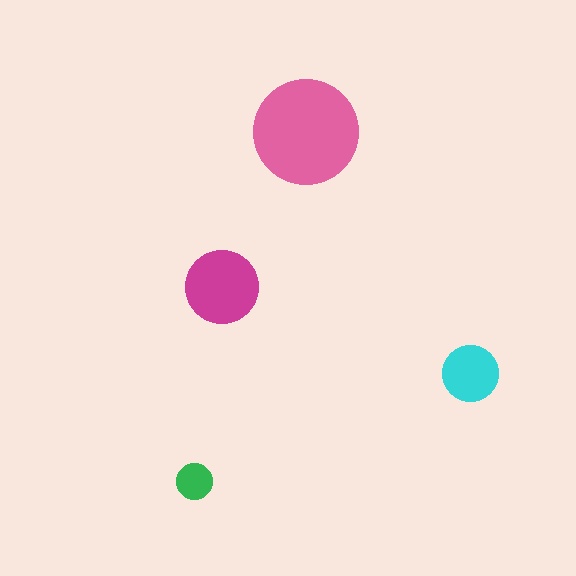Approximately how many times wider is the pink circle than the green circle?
About 3 times wider.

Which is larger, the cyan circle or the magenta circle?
The magenta one.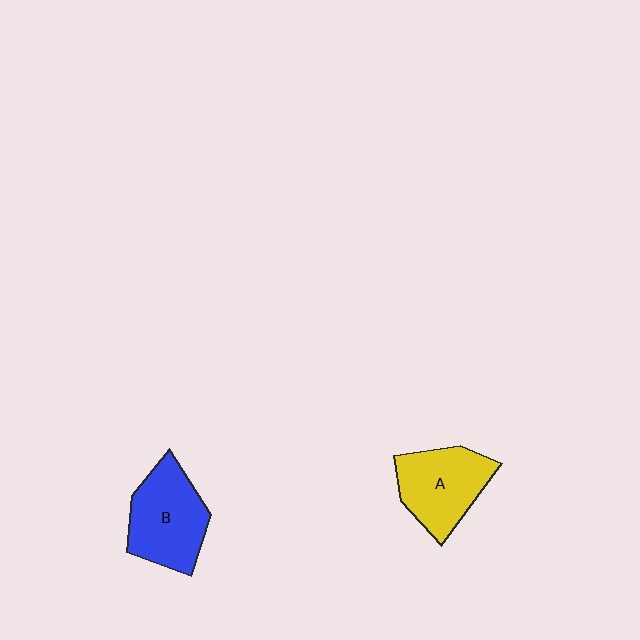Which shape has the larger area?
Shape B (blue).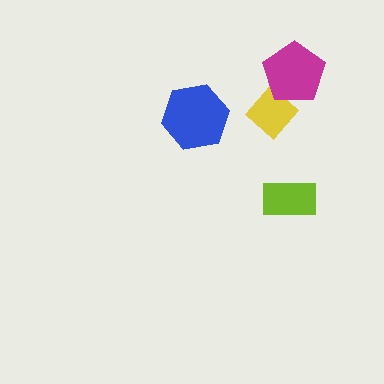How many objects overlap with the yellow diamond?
1 object overlaps with the yellow diamond.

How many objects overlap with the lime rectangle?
0 objects overlap with the lime rectangle.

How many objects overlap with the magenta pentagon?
1 object overlaps with the magenta pentagon.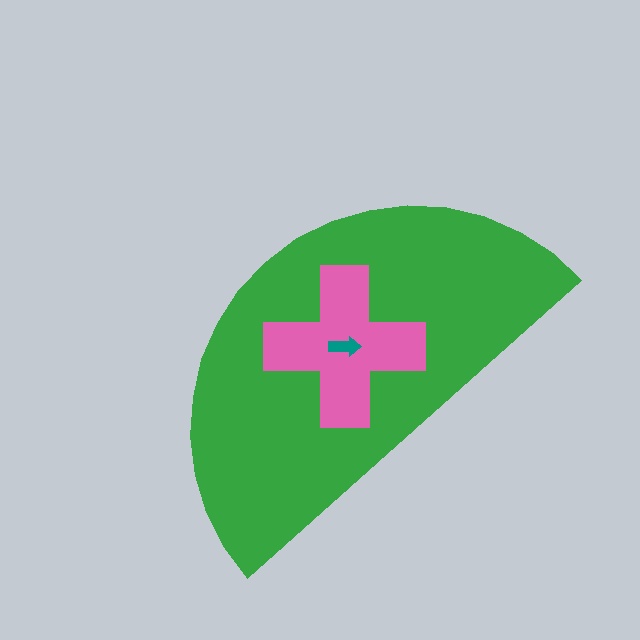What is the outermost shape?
The green semicircle.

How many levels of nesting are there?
3.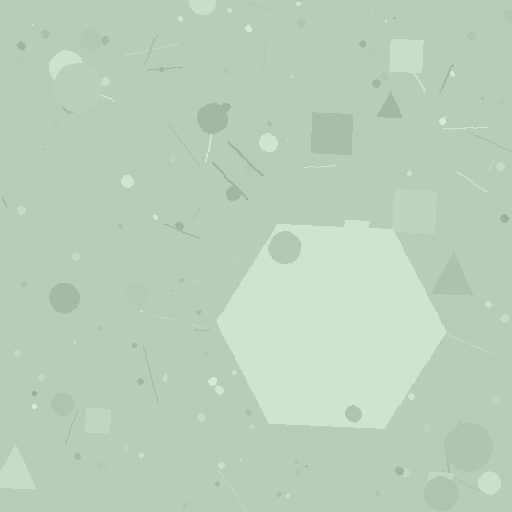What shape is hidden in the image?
A hexagon is hidden in the image.